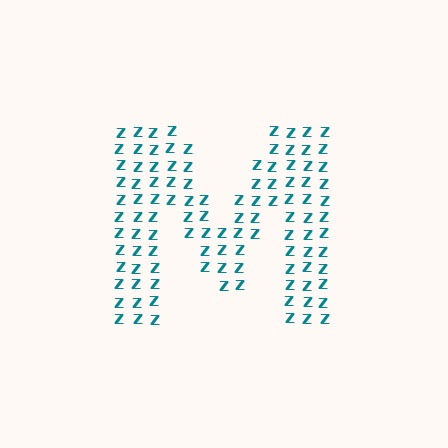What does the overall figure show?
The overall figure shows the letter M.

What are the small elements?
The small elements are letter Z's.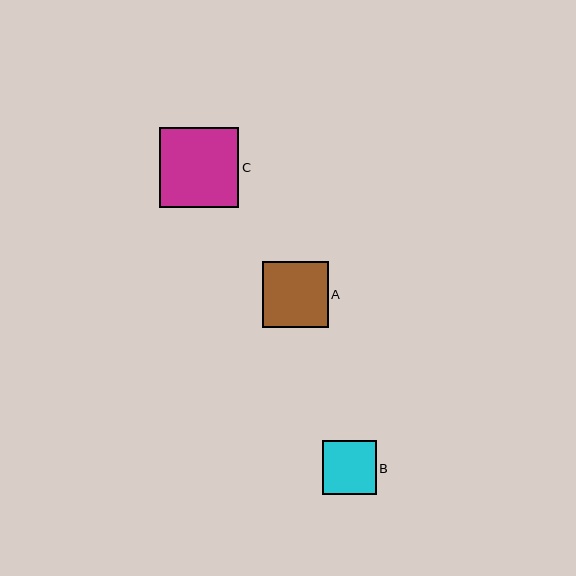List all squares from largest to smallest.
From largest to smallest: C, A, B.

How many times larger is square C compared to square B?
Square C is approximately 1.5 times the size of square B.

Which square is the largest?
Square C is the largest with a size of approximately 80 pixels.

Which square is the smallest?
Square B is the smallest with a size of approximately 53 pixels.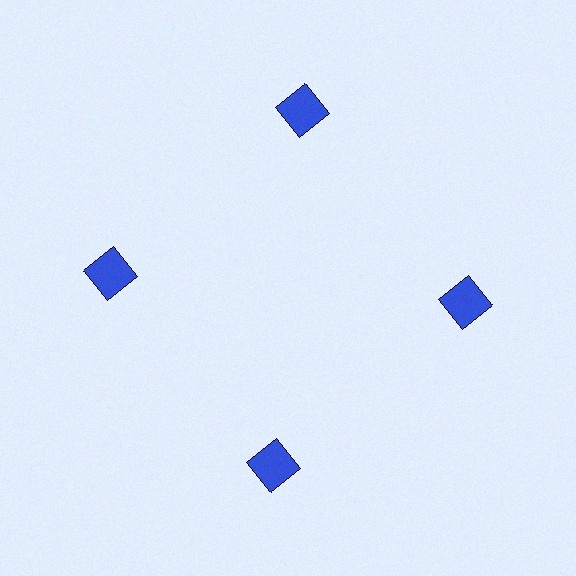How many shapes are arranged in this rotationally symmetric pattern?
There are 4 shapes, arranged in 4 groups of 1.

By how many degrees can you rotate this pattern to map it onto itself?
The pattern maps onto itself every 90 degrees of rotation.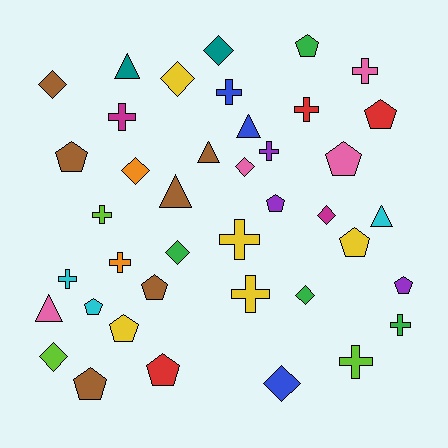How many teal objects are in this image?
There are 2 teal objects.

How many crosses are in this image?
There are 12 crosses.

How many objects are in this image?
There are 40 objects.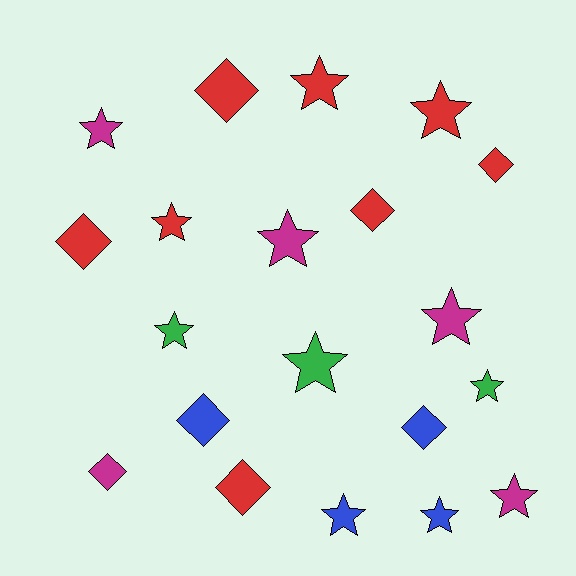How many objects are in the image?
There are 20 objects.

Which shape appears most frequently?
Star, with 12 objects.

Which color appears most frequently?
Red, with 8 objects.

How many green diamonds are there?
There are no green diamonds.